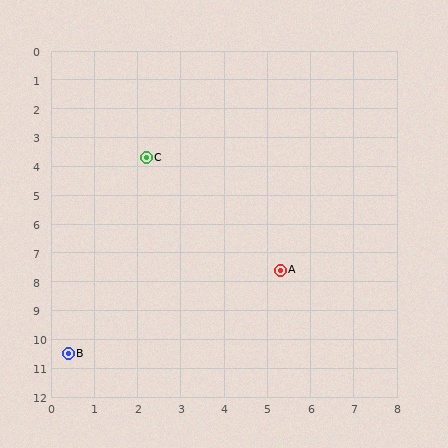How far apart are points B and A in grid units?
Points B and A are about 5.7 grid units apart.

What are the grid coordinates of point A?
Point A is at approximately (5.3, 7.6).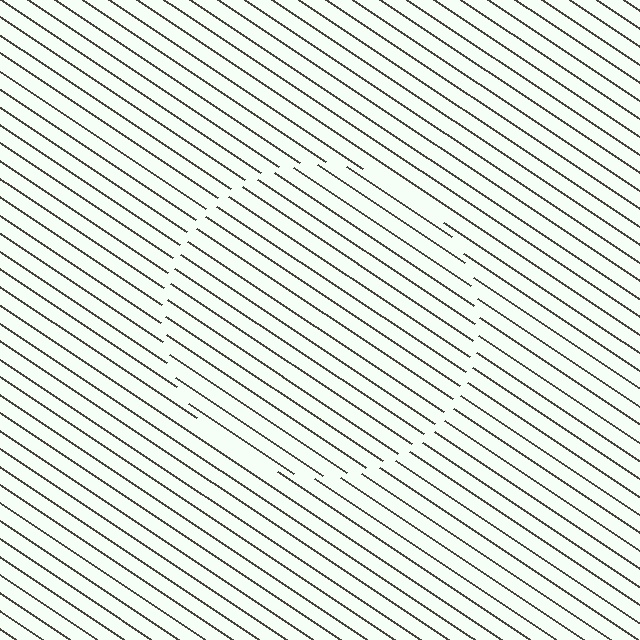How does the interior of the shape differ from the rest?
The interior of the shape contains the same grating, shifted by half a period — the contour is defined by the phase discontinuity where line-ends from the inner and outer gratings abut.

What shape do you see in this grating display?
An illusory circle. The interior of the shape contains the same grating, shifted by half a period — the contour is defined by the phase discontinuity where line-ends from the inner and outer gratings abut.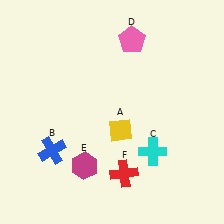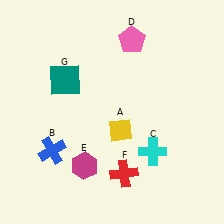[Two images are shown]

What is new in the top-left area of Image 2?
A teal square (G) was added in the top-left area of Image 2.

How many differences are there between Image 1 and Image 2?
There is 1 difference between the two images.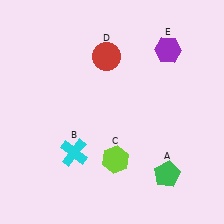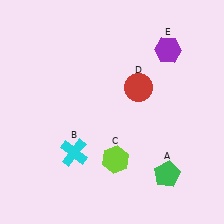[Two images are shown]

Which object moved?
The red circle (D) moved right.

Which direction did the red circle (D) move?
The red circle (D) moved right.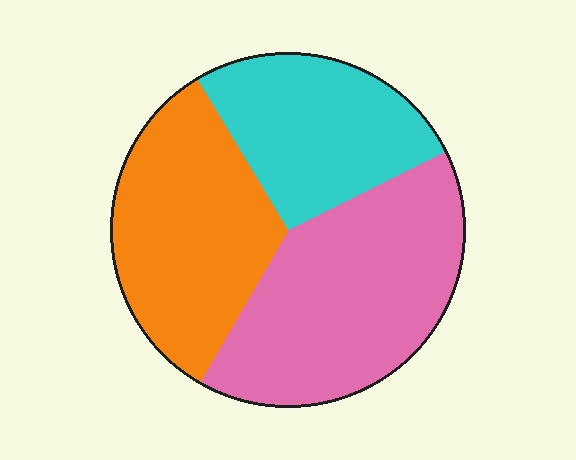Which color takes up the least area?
Cyan, at roughly 25%.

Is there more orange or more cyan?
Orange.